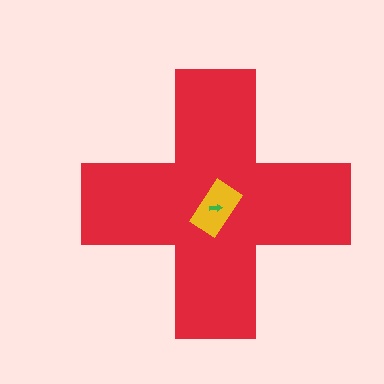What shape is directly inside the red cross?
The yellow rectangle.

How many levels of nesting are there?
3.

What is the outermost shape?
The red cross.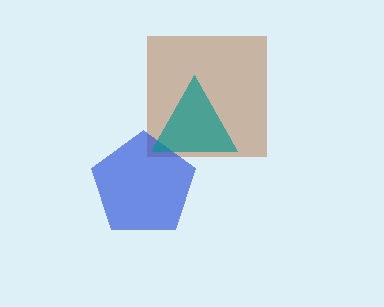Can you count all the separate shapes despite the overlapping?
Yes, there are 3 separate shapes.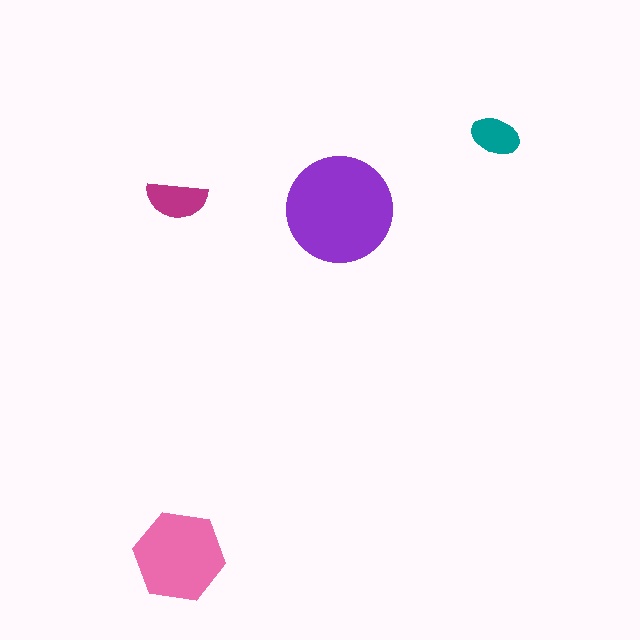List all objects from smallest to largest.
The teal ellipse, the magenta semicircle, the pink hexagon, the purple circle.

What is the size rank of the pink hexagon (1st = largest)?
2nd.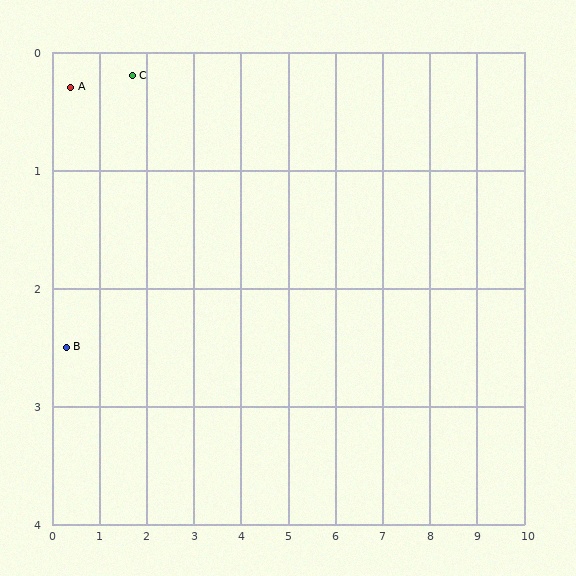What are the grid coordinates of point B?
Point B is at approximately (0.3, 2.5).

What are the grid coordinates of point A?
Point A is at approximately (0.4, 0.3).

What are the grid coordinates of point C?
Point C is at approximately (1.7, 0.2).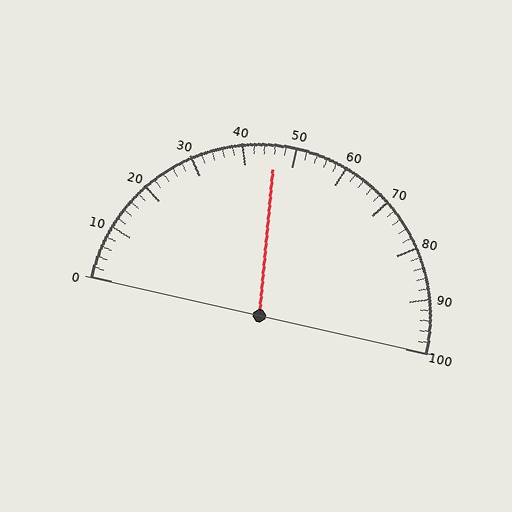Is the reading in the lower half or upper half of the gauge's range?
The reading is in the lower half of the range (0 to 100).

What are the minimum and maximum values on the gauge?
The gauge ranges from 0 to 100.